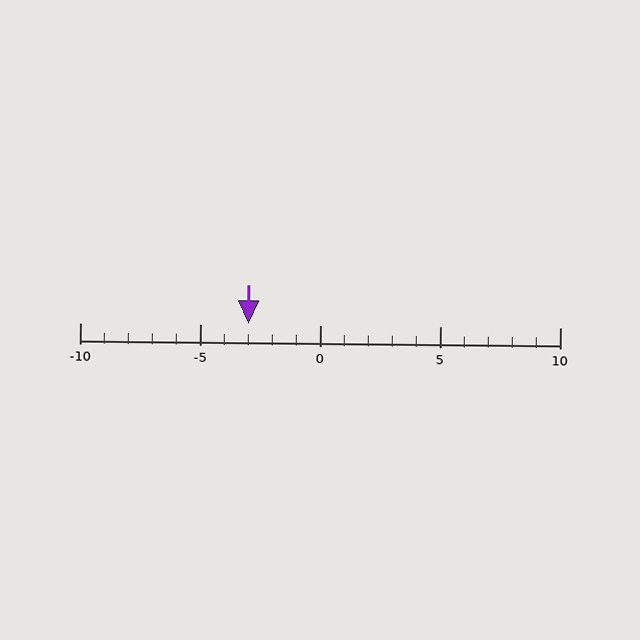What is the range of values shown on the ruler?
The ruler shows values from -10 to 10.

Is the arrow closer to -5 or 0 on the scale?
The arrow is closer to -5.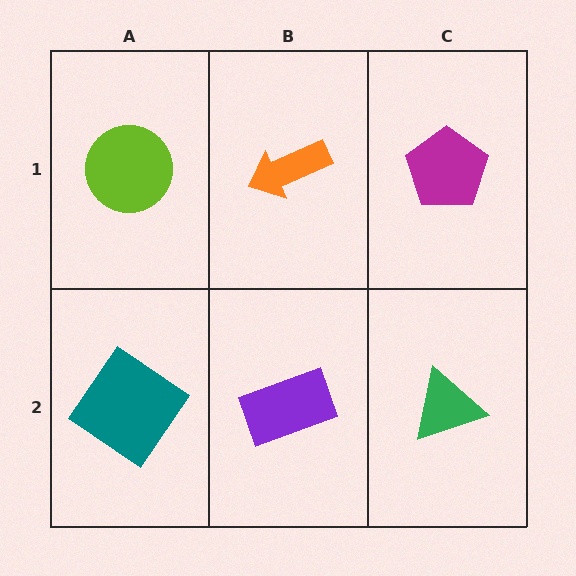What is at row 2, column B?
A purple rectangle.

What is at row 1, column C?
A magenta pentagon.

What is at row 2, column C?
A green triangle.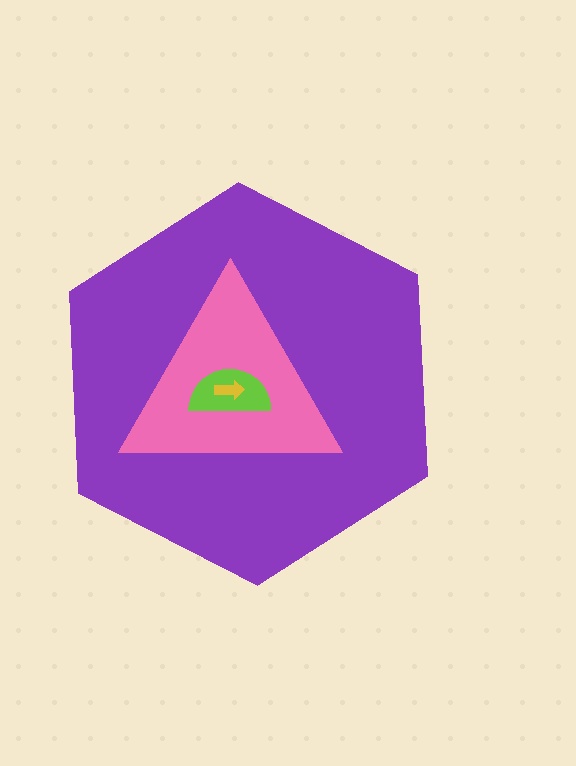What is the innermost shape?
The yellow arrow.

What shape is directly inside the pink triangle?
The lime semicircle.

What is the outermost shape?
The purple hexagon.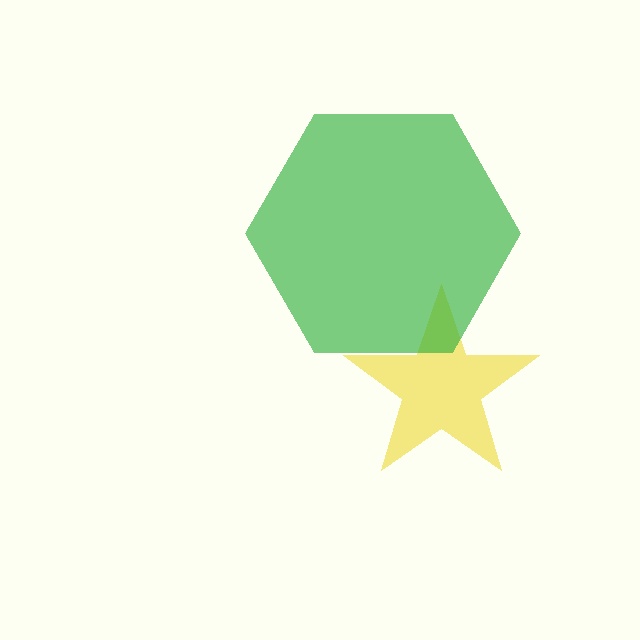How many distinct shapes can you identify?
There are 2 distinct shapes: a yellow star, a green hexagon.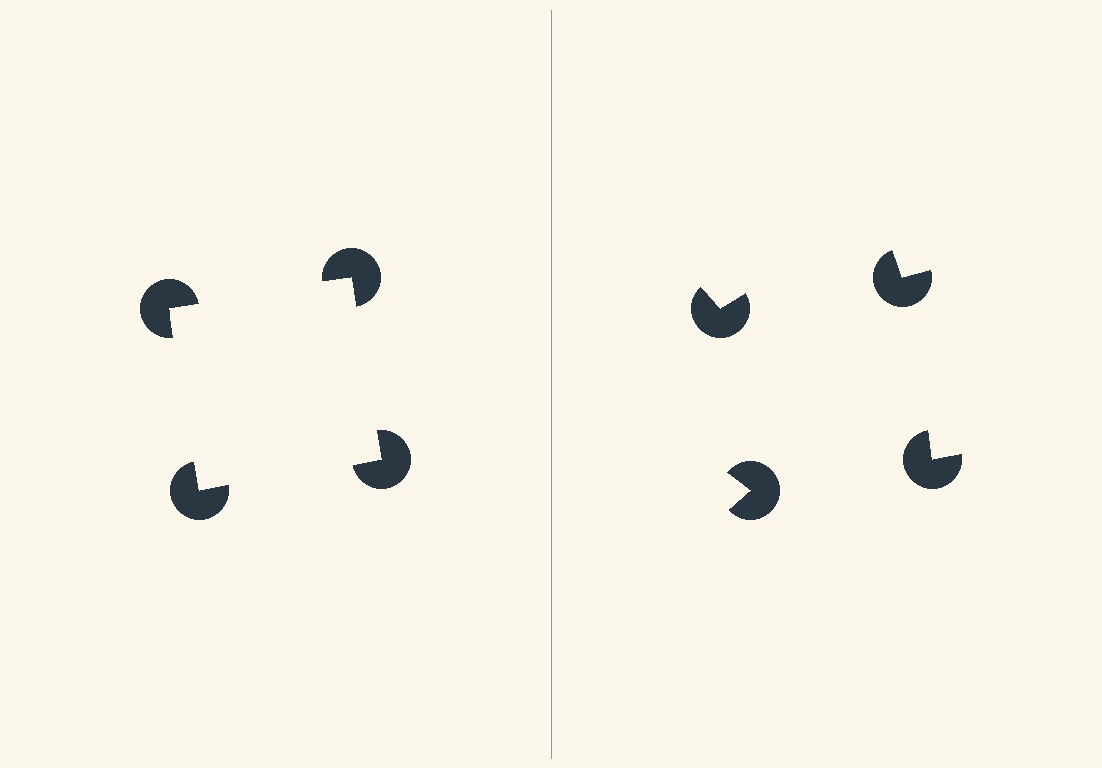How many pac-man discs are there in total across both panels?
8 — 4 on each side.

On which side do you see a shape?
An illusory square appears on the left side. On the right side the wedge cuts are rotated, so no coherent shape forms.